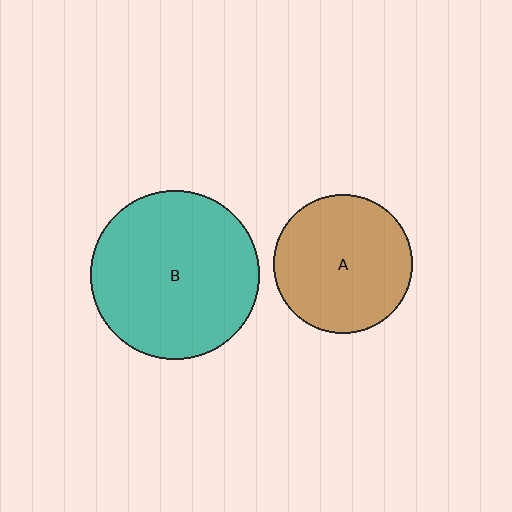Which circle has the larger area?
Circle B (teal).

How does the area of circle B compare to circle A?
Approximately 1.5 times.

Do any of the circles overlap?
No, none of the circles overlap.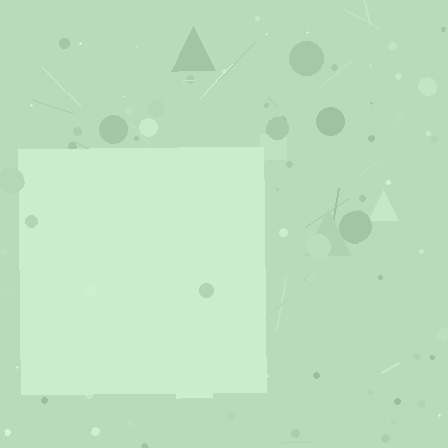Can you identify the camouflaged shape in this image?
The camouflaged shape is a square.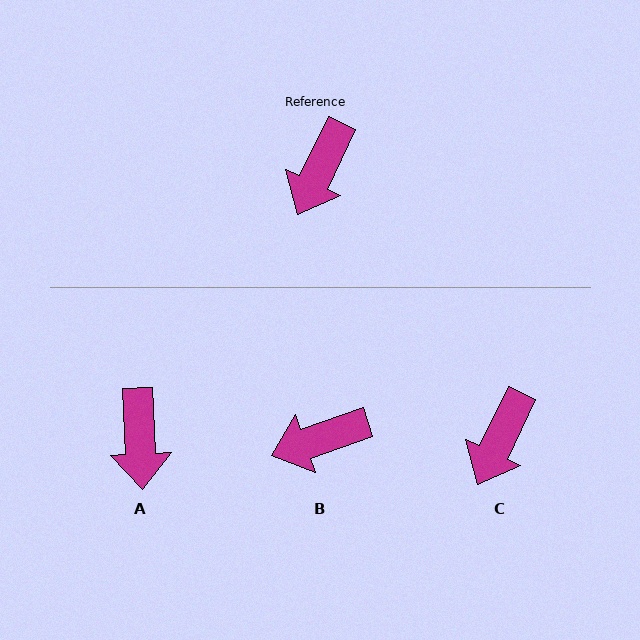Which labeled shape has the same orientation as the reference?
C.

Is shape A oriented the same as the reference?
No, it is off by about 29 degrees.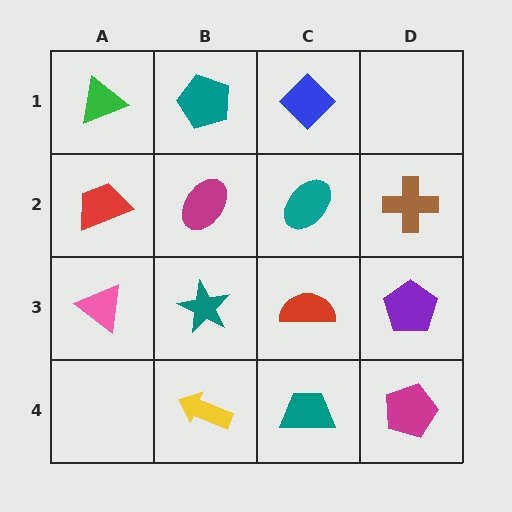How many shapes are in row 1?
3 shapes.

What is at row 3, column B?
A teal star.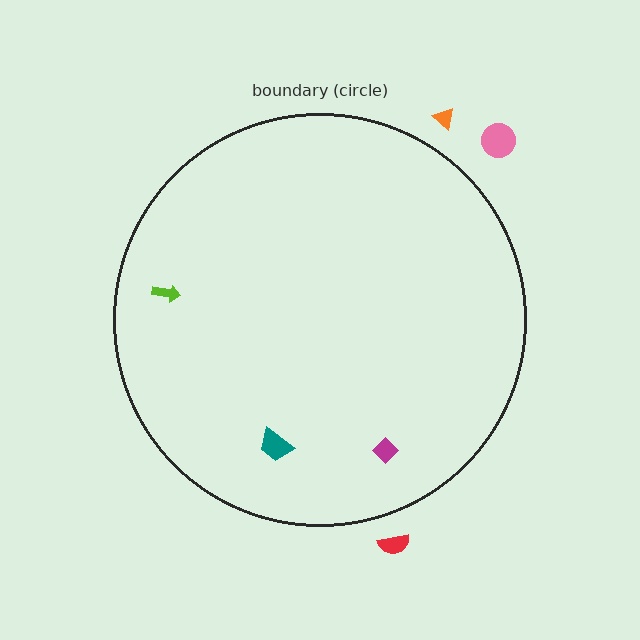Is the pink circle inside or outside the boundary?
Outside.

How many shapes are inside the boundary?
3 inside, 3 outside.